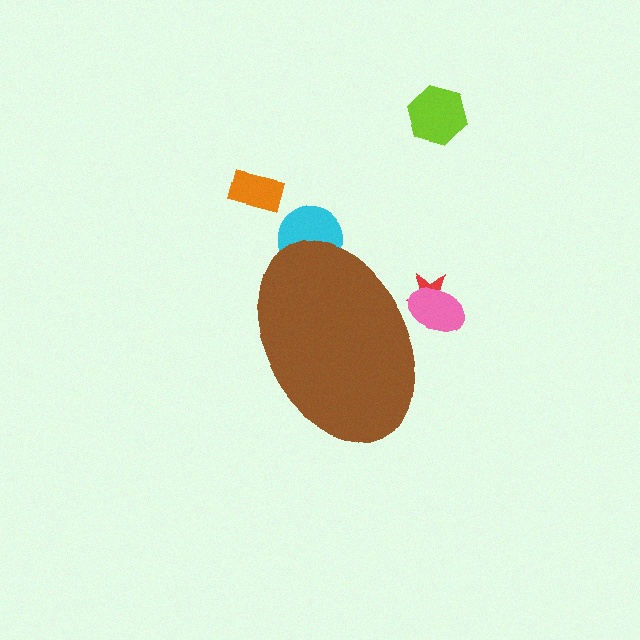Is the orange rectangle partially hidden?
No, the orange rectangle is fully visible.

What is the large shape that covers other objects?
A brown ellipse.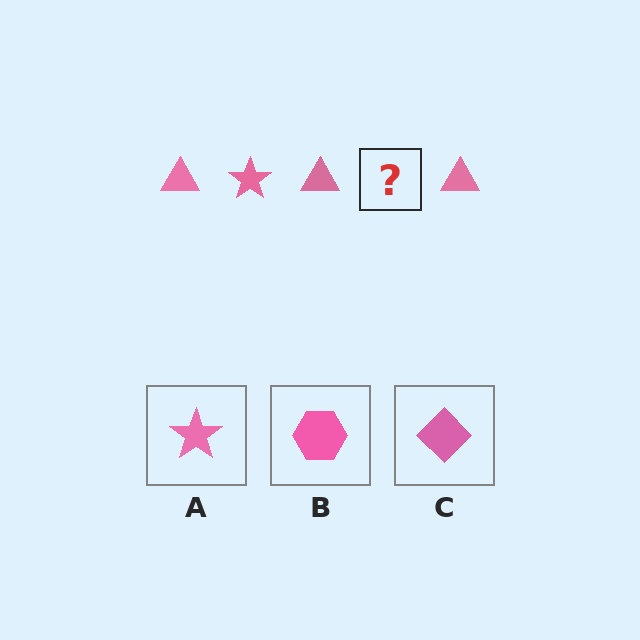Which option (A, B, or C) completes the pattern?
A.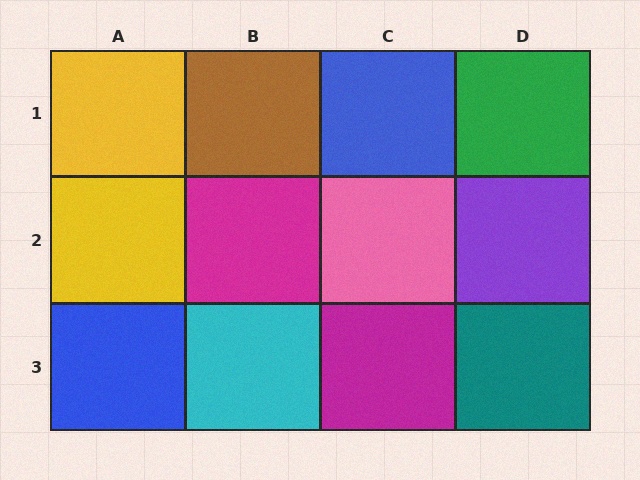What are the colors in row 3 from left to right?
Blue, cyan, magenta, teal.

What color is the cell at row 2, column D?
Purple.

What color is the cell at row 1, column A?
Yellow.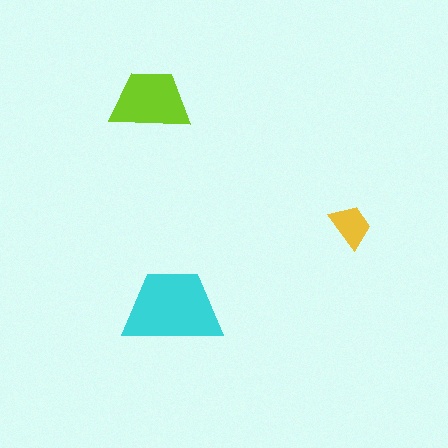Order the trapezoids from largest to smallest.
the cyan one, the lime one, the yellow one.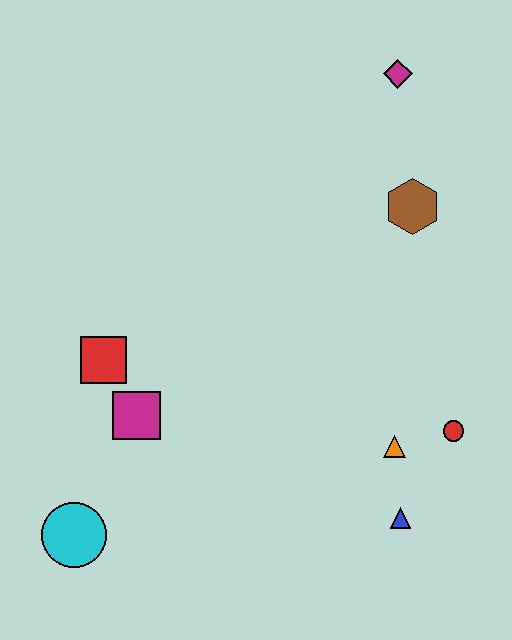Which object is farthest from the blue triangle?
The magenta diamond is farthest from the blue triangle.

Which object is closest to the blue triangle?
The orange triangle is closest to the blue triangle.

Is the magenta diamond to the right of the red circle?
No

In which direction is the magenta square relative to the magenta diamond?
The magenta square is below the magenta diamond.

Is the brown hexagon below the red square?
No